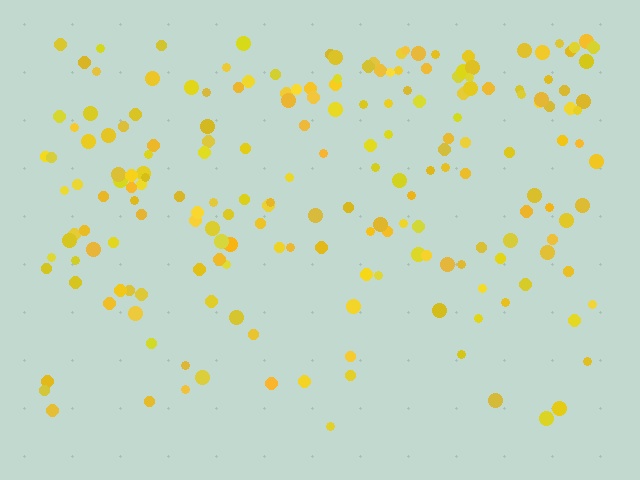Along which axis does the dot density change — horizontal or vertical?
Vertical.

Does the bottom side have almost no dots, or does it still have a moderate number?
Still a moderate number, just noticeably fewer than the top.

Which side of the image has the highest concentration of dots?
The top.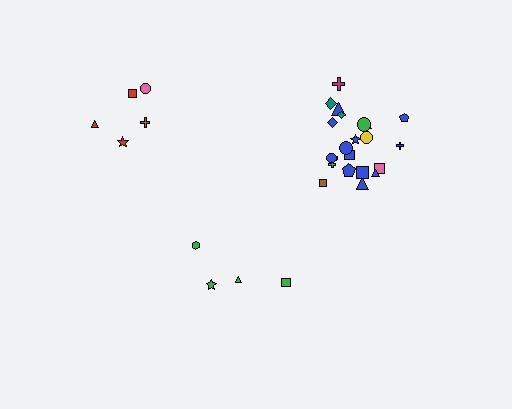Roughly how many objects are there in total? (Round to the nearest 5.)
Roughly 30 objects in total.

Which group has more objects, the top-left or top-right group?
The top-right group.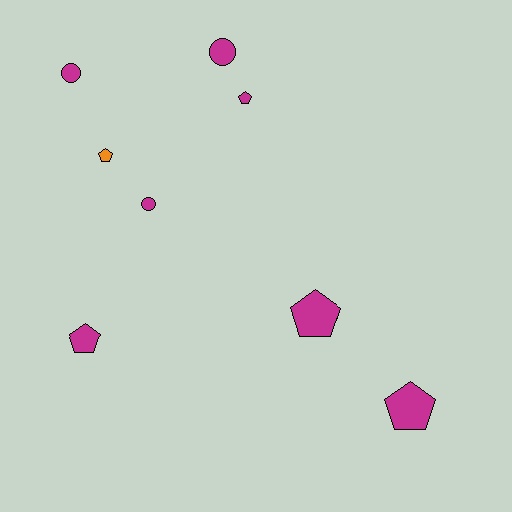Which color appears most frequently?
Magenta, with 7 objects.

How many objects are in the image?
There are 8 objects.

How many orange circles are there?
There are no orange circles.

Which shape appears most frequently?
Pentagon, with 5 objects.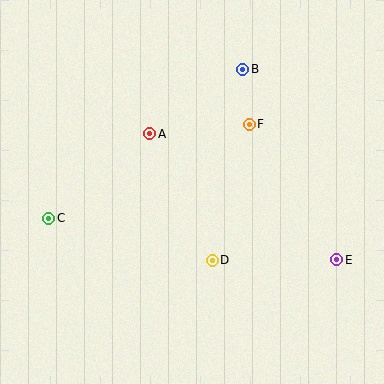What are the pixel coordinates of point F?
Point F is at (249, 124).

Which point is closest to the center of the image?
Point D at (212, 260) is closest to the center.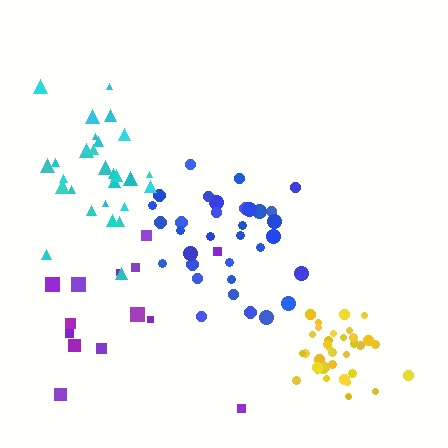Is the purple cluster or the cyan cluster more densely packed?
Cyan.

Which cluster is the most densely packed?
Yellow.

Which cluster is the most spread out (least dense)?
Purple.